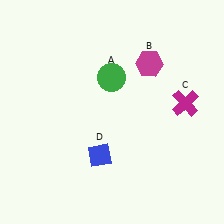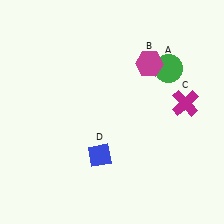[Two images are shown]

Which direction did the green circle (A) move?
The green circle (A) moved right.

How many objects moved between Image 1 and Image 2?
1 object moved between the two images.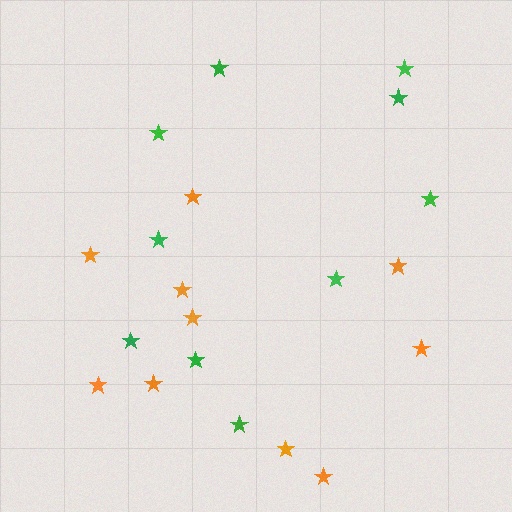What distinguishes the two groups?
There are 2 groups: one group of orange stars (10) and one group of green stars (10).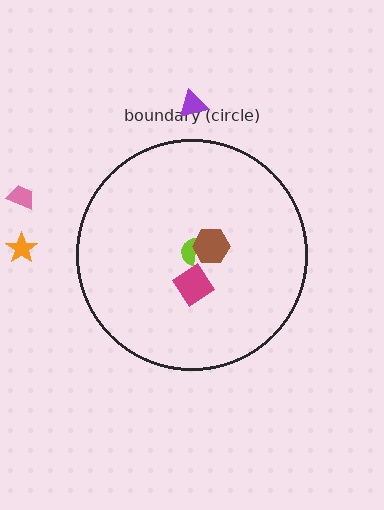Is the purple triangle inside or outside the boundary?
Outside.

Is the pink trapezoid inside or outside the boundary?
Outside.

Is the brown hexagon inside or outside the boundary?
Inside.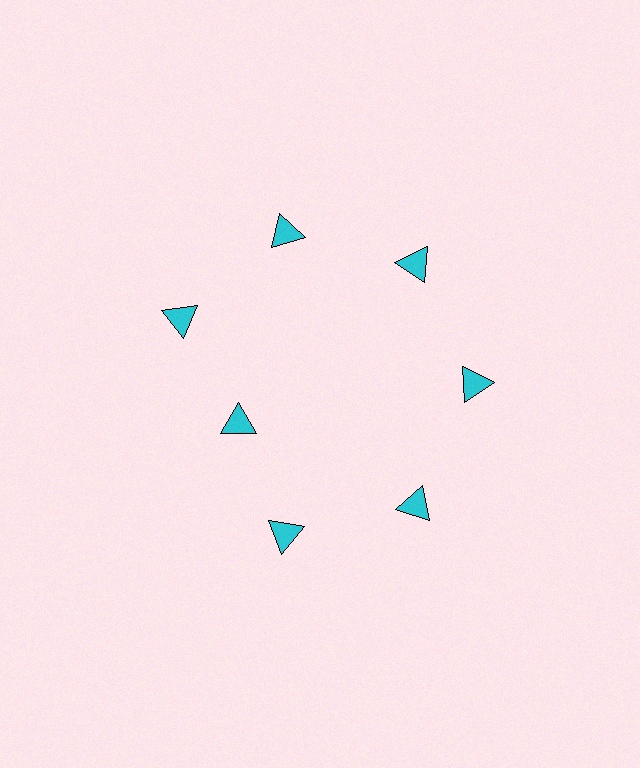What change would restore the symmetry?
The symmetry would be restored by moving it outward, back onto the ring so that all 7 triangles sit at equal angles and equal distance from the center.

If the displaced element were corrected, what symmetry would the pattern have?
It would have 7-fold rotational symmetry — the pattern would map onto itself every 51 degrees.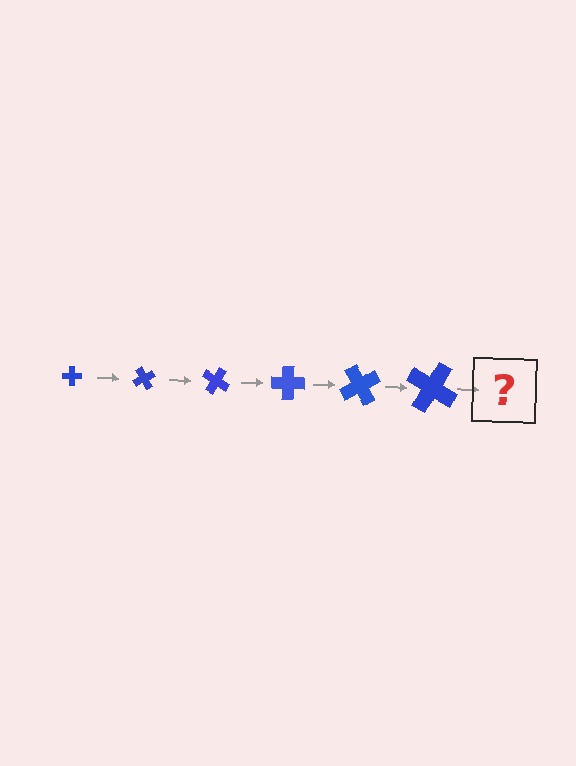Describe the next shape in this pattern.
It should be a cross, larger than the previous one and rotated 360 degrees from the start.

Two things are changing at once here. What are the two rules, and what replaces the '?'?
The two rules are that the cross grows larger each step and it rotates 60 degrees each step. The '?' should be a cross, larger than the previous one and rotated 360 degrees from the start.